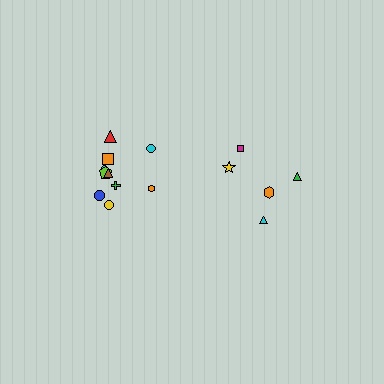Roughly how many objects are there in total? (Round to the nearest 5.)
Roughly 15 objects in total.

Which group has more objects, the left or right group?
The left group.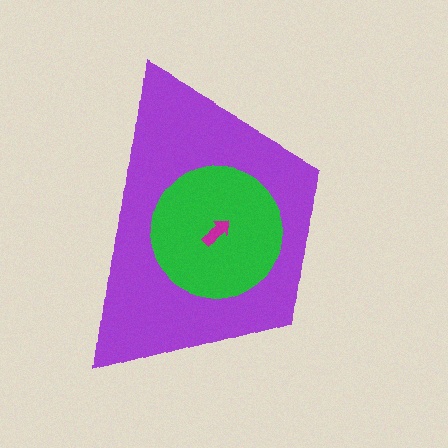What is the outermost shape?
The purple trapezoid.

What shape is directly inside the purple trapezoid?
The green circle.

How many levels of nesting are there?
3.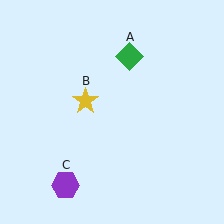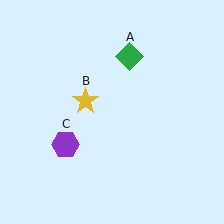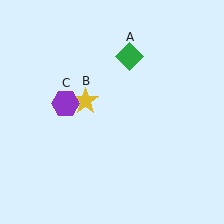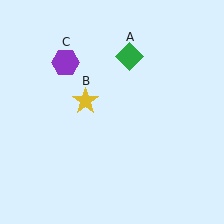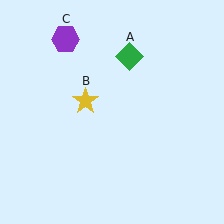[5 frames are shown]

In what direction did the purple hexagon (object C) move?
The purple hexagon (object C) moved up.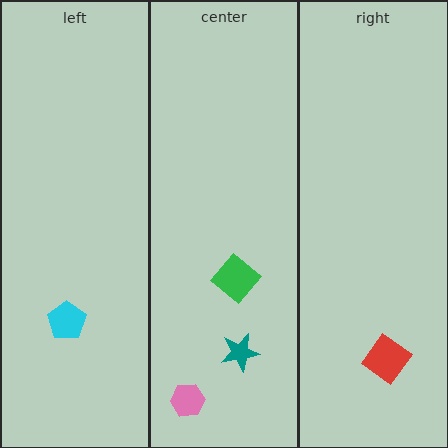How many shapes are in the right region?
1.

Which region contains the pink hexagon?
The center region.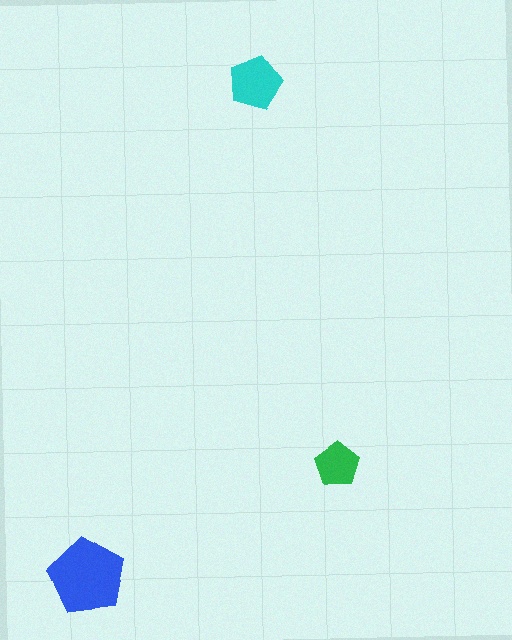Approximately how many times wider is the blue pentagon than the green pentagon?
About 1.5 times wider.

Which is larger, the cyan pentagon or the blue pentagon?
The blue one.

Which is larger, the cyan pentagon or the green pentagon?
The cyan one.